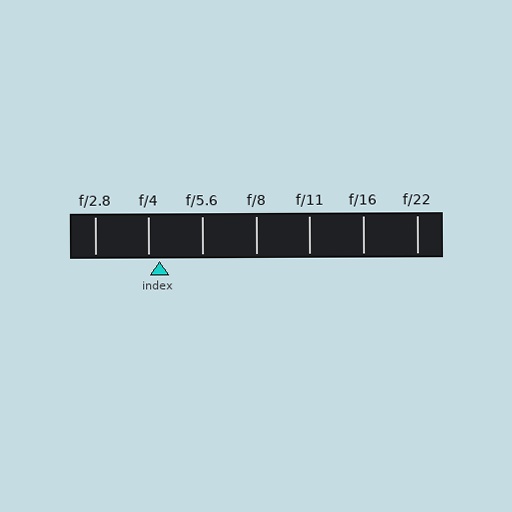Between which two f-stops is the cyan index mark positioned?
The index mark is between f/4 and f/5.6.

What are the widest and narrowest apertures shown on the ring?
The widest aperture shown is f/2.8 and the narrowest is f/22.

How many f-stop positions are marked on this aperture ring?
There are 7 f-stop positions marked.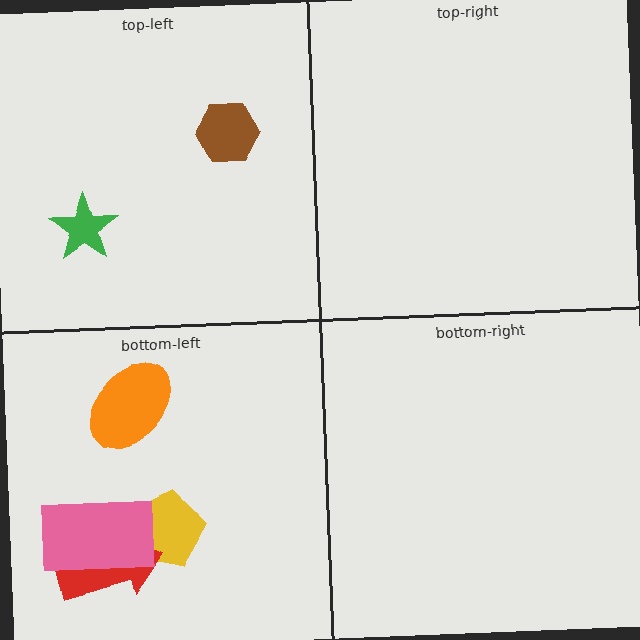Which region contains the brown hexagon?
The top-left region.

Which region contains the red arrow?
The bottom-left region.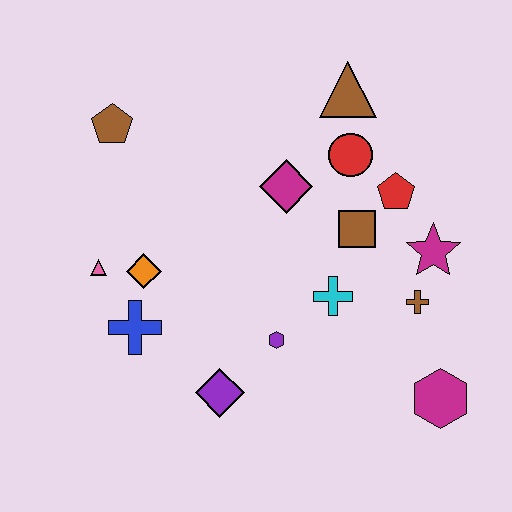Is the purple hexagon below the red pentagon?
Yes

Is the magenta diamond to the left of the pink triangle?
No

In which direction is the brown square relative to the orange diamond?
The brown square is to the right of the orange diamond.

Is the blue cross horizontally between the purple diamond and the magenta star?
No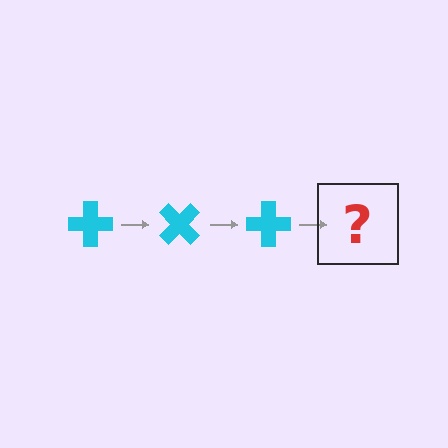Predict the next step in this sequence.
The next step is a cyan cross rotated 135 degrees.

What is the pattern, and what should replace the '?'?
The pattern is that the cross rotates 45 degrees each step. The '?' should be a cyan cross rotated 135 degrees.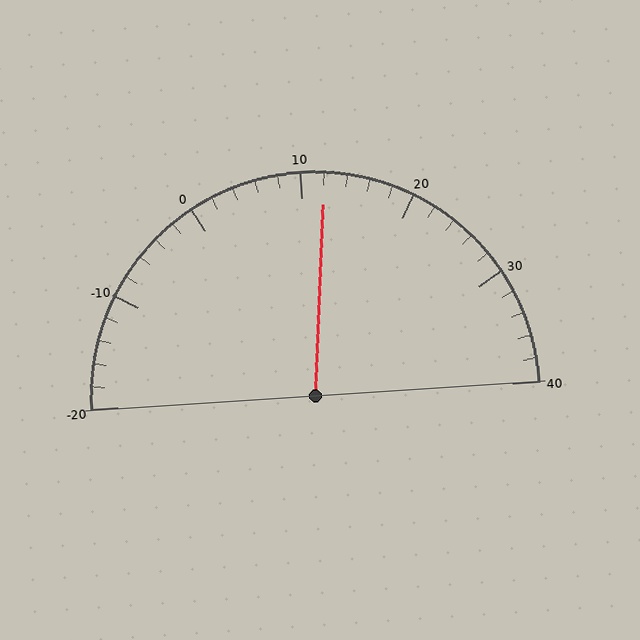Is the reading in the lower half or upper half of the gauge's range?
The reading is in the upper half of the range (-20 to 40).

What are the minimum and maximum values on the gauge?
The gauge ranges from -20 to 40.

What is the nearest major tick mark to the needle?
The nearest major tick mark is 10.